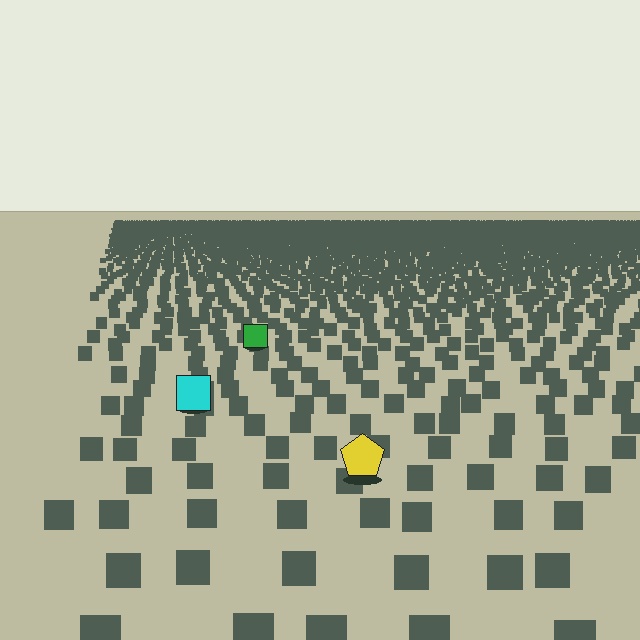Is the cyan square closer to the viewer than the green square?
Yes. The cyan square is closer — you can tell from the texture gradient: the ground texture is coarser near it.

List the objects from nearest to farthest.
From nearest to farthest: the yellow pentagon, the cyan square, the green square.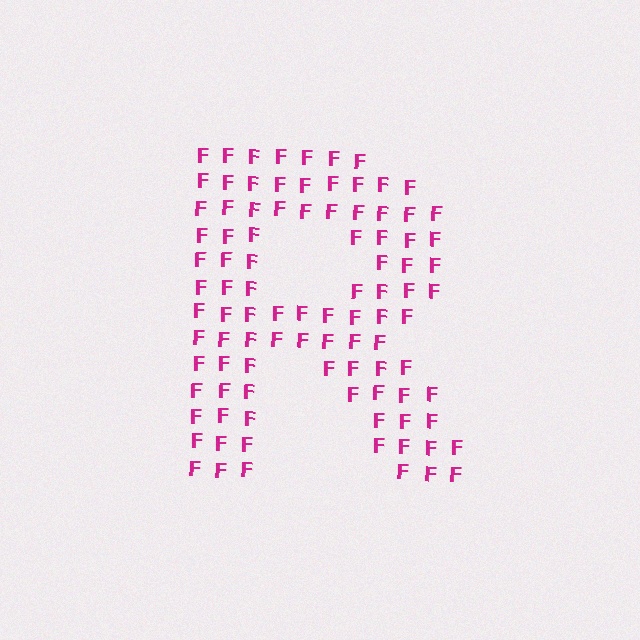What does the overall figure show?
The overall figure shows the letter R.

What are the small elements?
The small elements are letter F's.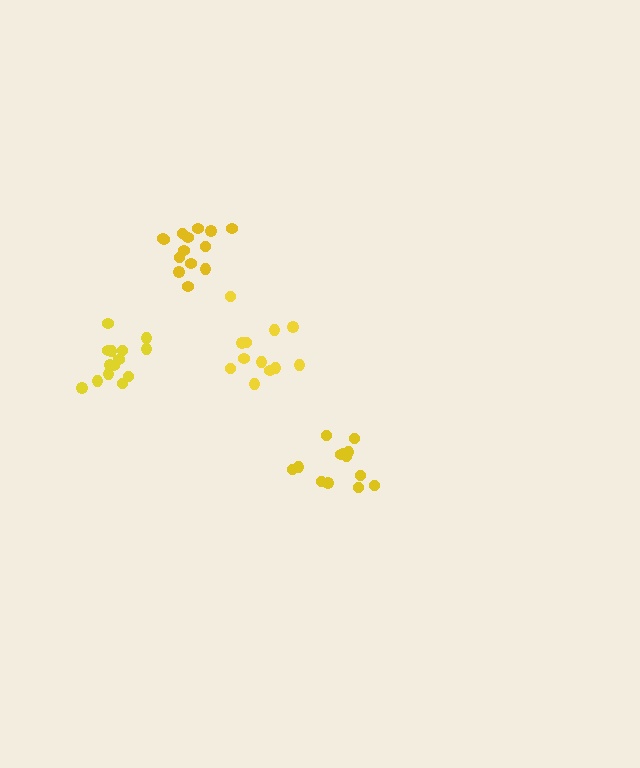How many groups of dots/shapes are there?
There are 4 groups.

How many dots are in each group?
Group 1: 12 dots, Group 2: 14 dots, Group 3: 13 dots, Group 4: 14 dots (53 total).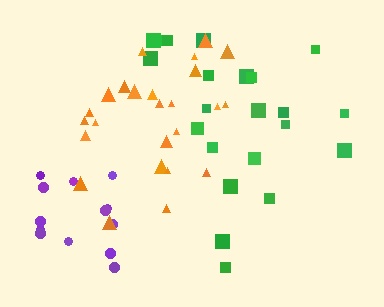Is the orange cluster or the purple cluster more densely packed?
Orange.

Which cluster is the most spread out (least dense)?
Green.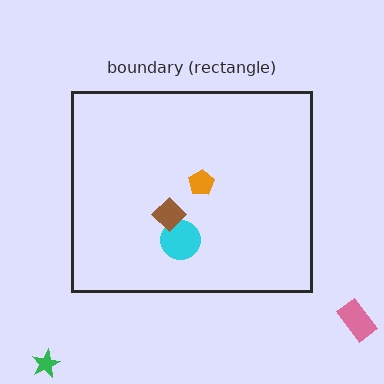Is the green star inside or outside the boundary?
Outside.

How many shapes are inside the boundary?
3 inside, 2 outside.